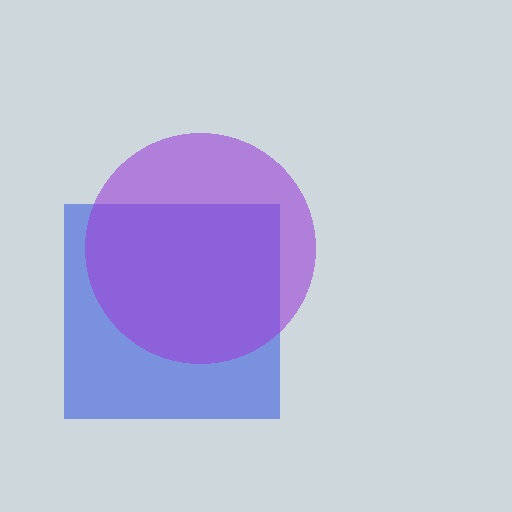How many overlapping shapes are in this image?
There are 2 overlapping shapes in the image.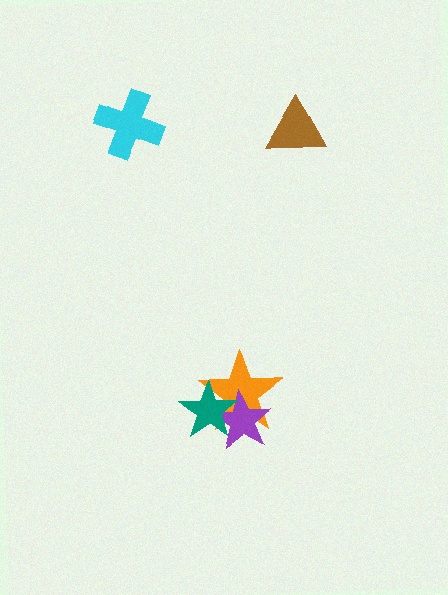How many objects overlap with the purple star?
2 objects overlap with the purple star.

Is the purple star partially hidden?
Yes, it is partially covered by another shape.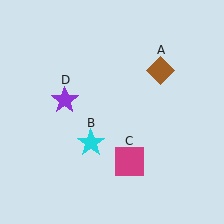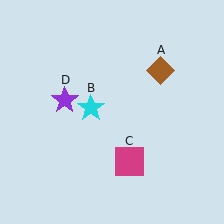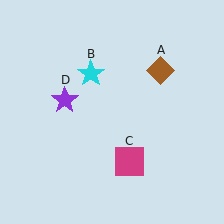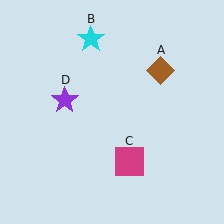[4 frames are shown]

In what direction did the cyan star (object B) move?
The cyan star (object B) moved up.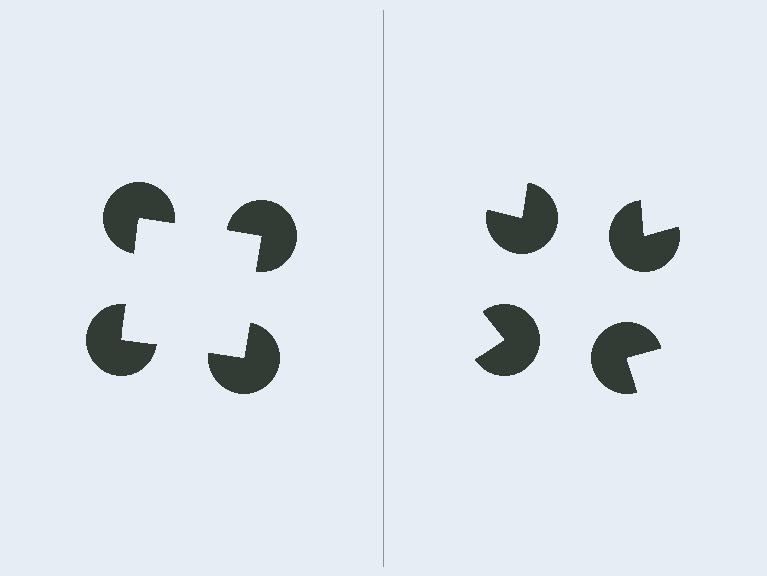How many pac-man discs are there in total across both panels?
8 — 4 on each side.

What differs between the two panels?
The pac-man discs are positioned identically on both sides; only the wedge orientations differ. On the left they align to a square; on the right they are misaligned.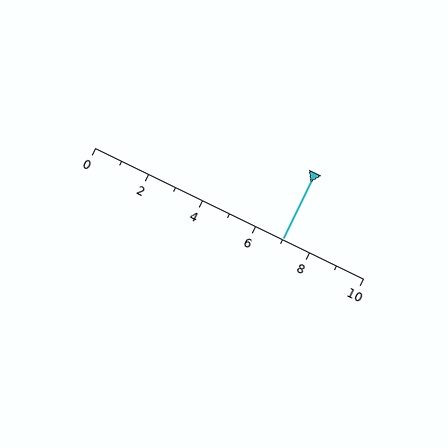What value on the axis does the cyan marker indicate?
The marker indicates approximately 7.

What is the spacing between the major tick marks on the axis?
The major ticks are spaced 2 apart.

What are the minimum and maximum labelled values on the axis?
The axis runs from 0 to 10.